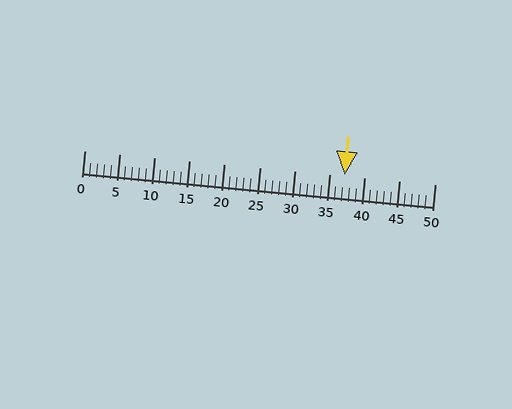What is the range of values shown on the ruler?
The ruler shows values from 0 to 50.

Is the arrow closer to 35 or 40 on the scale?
The arrow is closer to 35.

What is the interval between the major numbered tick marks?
The major tick marks are spaced 5 units apart.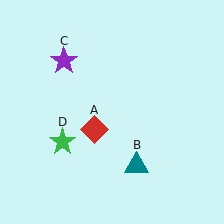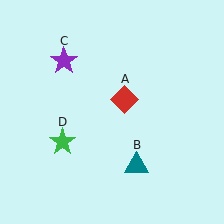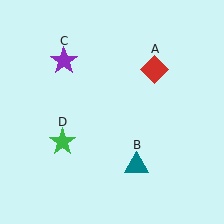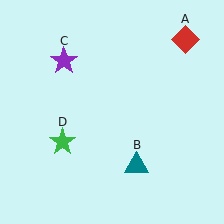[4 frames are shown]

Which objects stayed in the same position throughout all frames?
Teal triangle (object B) and purple star (object C) and green star (object D) remained stationary.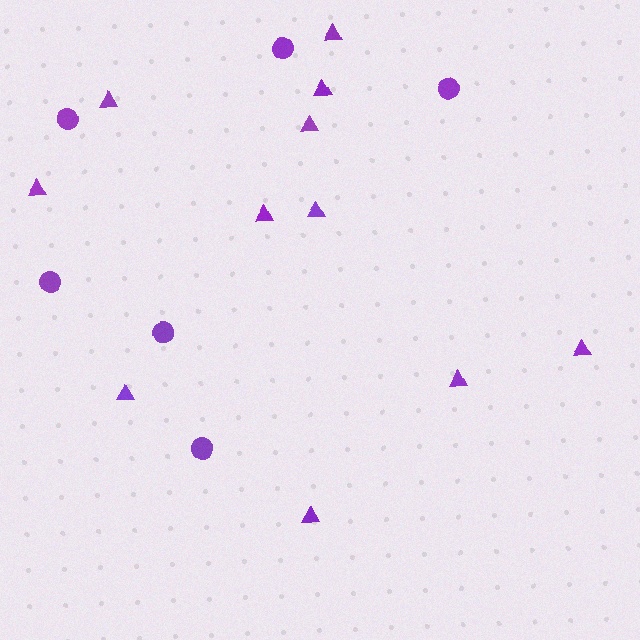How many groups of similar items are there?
There are 2 groups: one group of triangles (11) and one group of circles (6).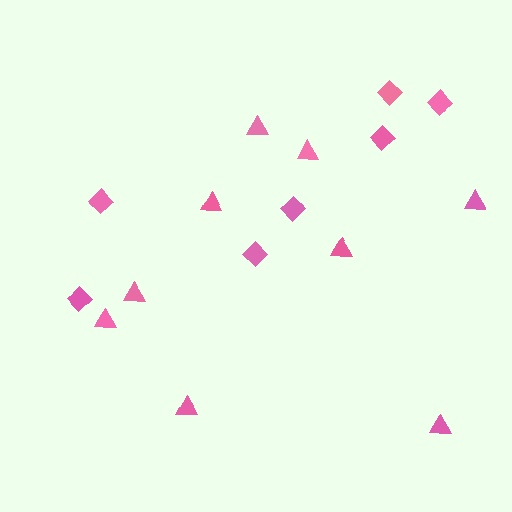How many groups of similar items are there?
There are 2 groups: one group of diamonds (7) and one group of triangles (9).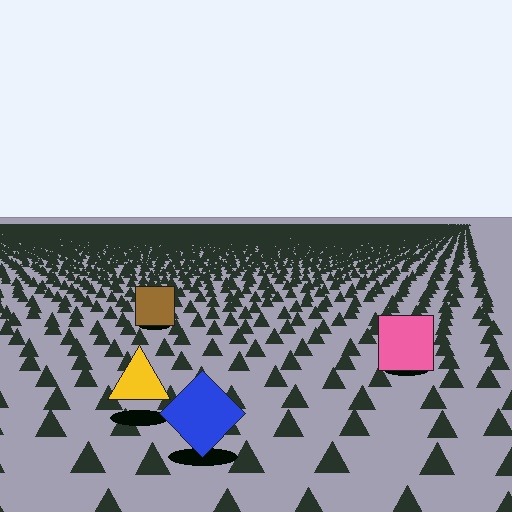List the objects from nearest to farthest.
From nearest to farthest: the blue diamond, the yellow triangle, the pink square, the brown square.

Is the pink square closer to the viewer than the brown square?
Yes. The pink square is closer — you can tell from the texture gradient: the ground texture is coarser near it.